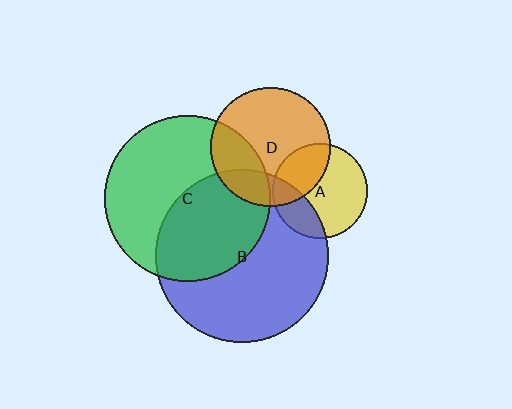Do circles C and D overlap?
Yes.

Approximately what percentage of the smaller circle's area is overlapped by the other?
Approximately 30%.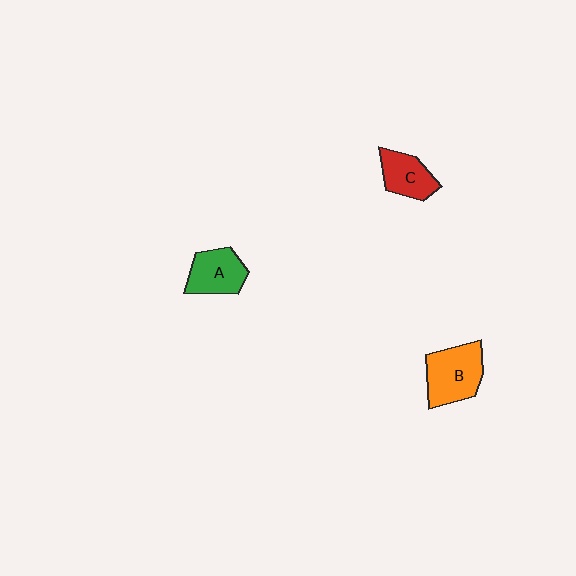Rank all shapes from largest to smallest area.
From largest to smallest: B (orange), A (green), C (red).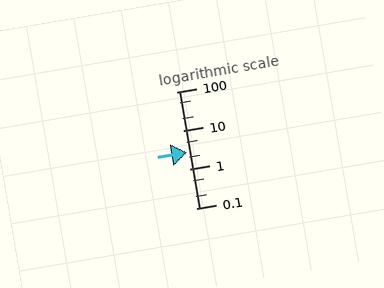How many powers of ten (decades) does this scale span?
The scale spans 3 decades, from 0.1 to 100.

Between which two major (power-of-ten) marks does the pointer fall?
The pointer is between 1 and 10.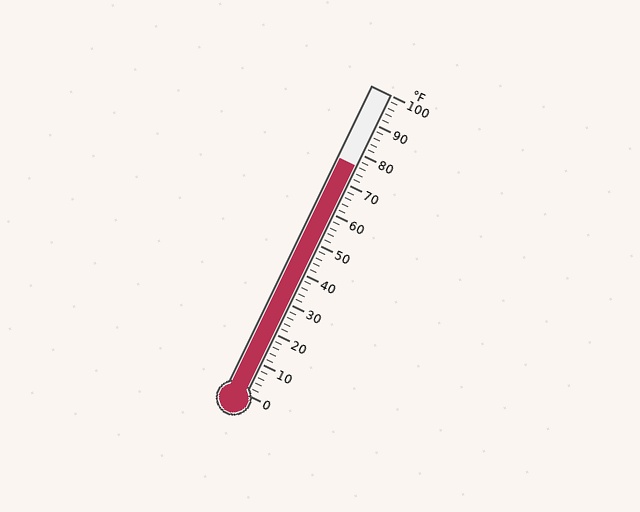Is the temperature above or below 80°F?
The temperature is below 80°F.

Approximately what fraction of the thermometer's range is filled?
The thermometer is filled to approximately 75% of its range.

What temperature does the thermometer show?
The thermometer shows approximately 76°F.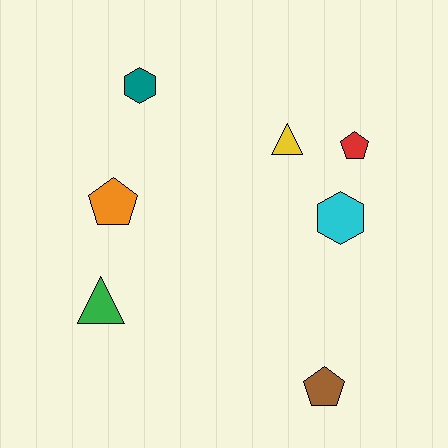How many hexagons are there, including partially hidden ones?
There are 2 hexagons.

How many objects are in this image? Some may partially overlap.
There are 7 objects.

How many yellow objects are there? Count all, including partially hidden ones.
There is 1 yellow object.